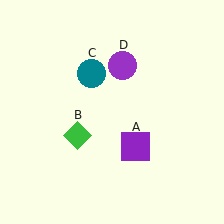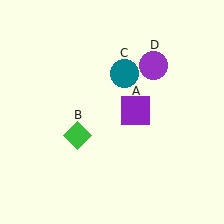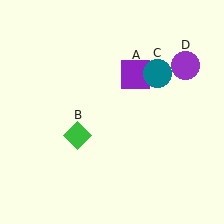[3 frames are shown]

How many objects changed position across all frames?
3 objects changed position: purple square (object A), teal circle (object C), purple circle (object D).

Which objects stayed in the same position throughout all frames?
Green diamond (object B) remained stationary.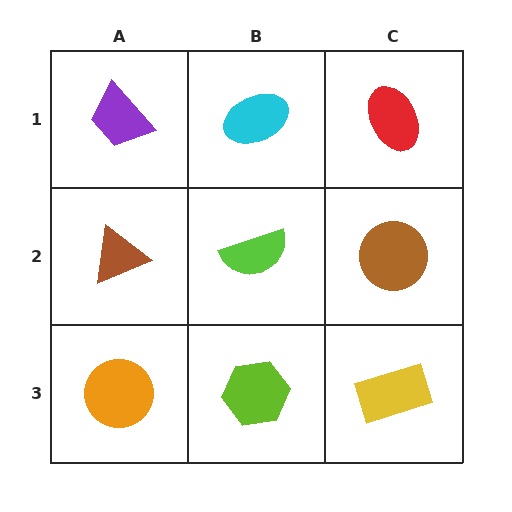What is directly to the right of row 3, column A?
A lime hexagon.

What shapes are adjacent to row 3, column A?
A brown triangle (row 2, column A), a lime hexagon (row 3, column B).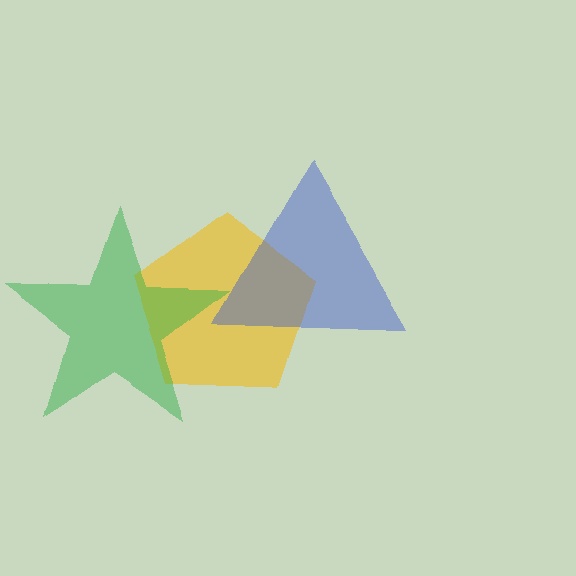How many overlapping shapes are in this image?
There are 3 overlapping shapes in the image.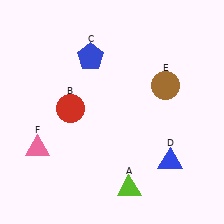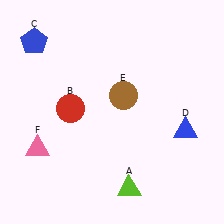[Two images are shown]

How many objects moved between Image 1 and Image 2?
3 objects moved between the two images.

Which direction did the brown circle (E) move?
The brown circle (E) moved left.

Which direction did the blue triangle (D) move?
The blue triangle (D) moved up.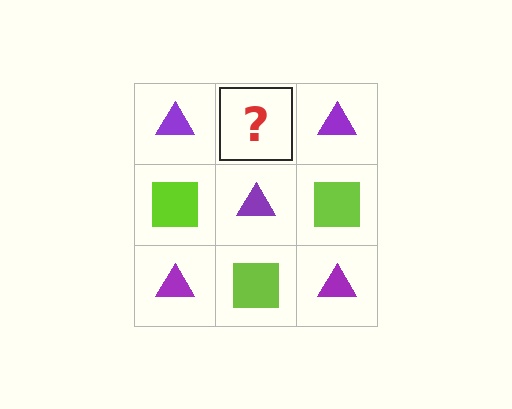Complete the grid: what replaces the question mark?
The question mark should be replaced with a lime square.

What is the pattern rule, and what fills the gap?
The rule is that it alternates purple triangle and lime square in a checkerboard pattern. The gap should be filled with a lime square.